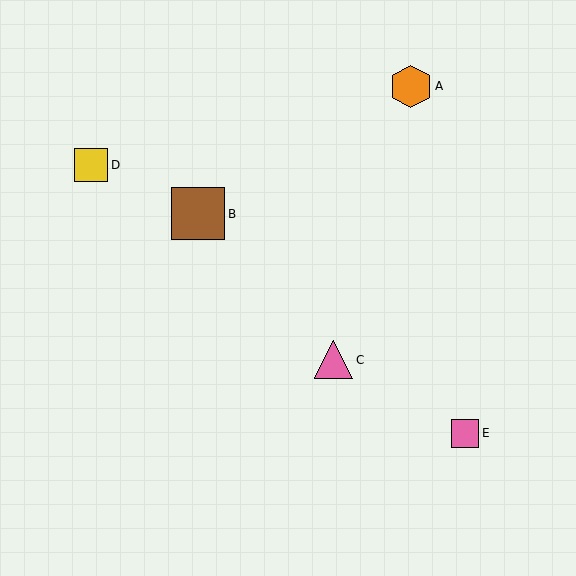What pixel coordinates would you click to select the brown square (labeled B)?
Click at (198, 214) to select the brown square B.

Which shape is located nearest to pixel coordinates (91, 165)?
The yellow square (labeled D) at (91, 165) is nearest to that location.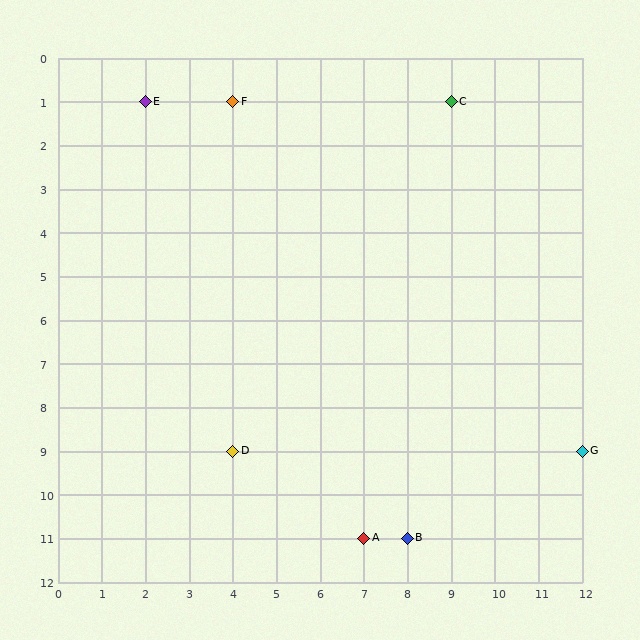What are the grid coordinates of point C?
Point C is at grid coordinates (9, 1).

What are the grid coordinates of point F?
Point F is at grid coordinates (4, 1).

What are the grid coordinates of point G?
Point G is at grid coordinates (12, 9).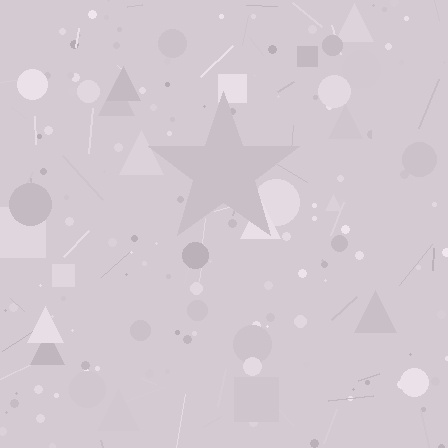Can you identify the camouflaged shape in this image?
The camouflaged shape is a star.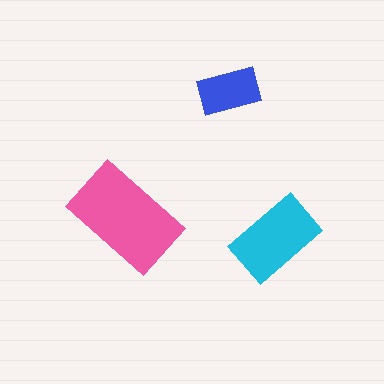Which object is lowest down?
The cyan rectangle is bottommost.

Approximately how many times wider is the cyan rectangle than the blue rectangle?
About 1.5 times wider.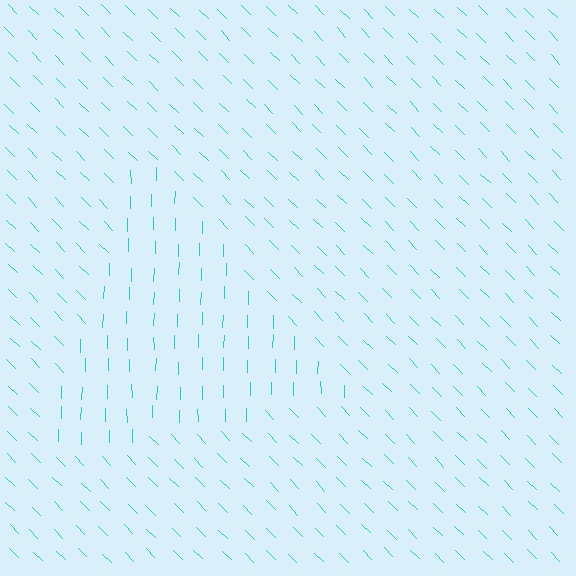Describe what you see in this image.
The image is filled with small cyan line segments. A triangle region in the image has lines oriented differently from the surrounding lines, creating a visible texture boundary.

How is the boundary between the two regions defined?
The boundary is defined purely by a change in line orientation (approximately 45 degrees difference). All lines are the same color and thickness.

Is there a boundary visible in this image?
Yes, there is a texture boundary formed by a change in line orientation.